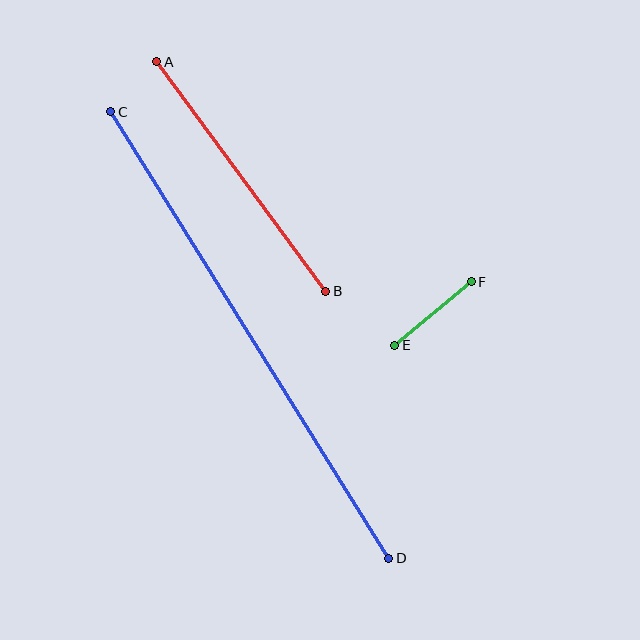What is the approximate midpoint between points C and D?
The midpoint is at approximately (250, 335) pixels.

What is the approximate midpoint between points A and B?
The midpoint is at approximately (241, 176) pixels.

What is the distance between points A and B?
The distance is approximately 285 pixels.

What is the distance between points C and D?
The distance is approximately 526 pixels.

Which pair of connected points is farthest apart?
Points C and D are farthest apart.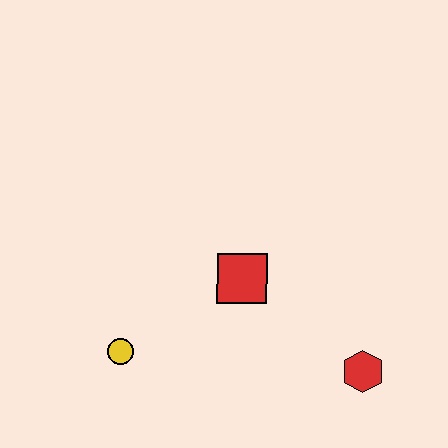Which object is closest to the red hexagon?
The red square is closest to the red hexagon.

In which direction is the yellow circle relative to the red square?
The yellow circle is to the left of the red square.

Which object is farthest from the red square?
The red hexagon is farthest from the red square.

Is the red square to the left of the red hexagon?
Yes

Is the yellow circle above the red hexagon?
Yes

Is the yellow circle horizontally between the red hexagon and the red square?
No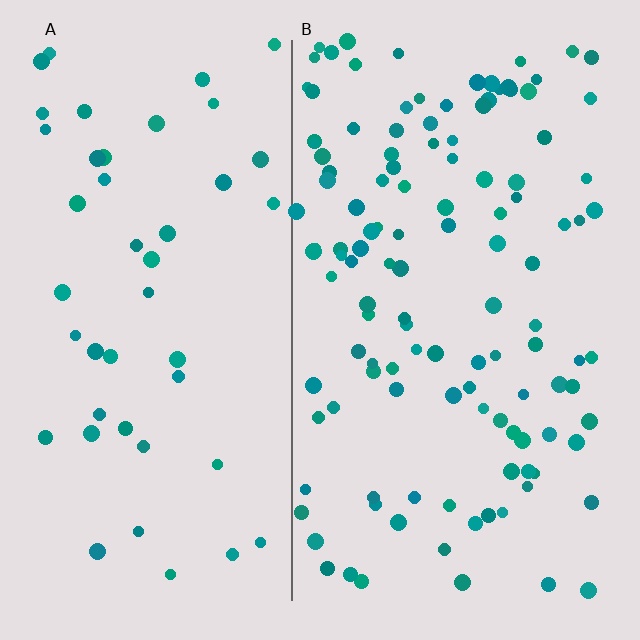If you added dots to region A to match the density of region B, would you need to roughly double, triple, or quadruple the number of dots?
Approximately triple.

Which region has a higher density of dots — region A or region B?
B (the right).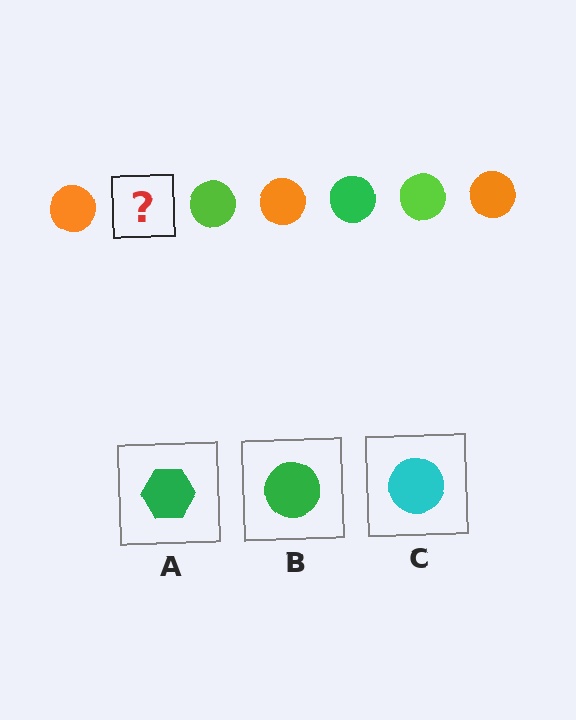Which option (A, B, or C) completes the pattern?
B.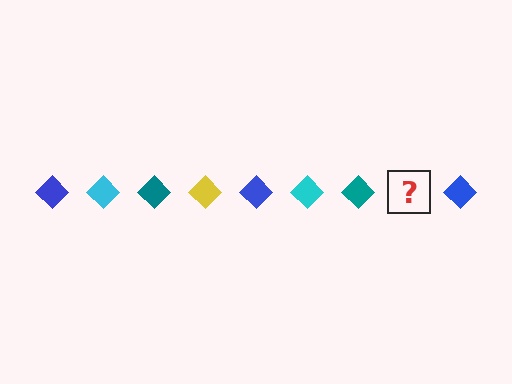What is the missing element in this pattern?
The missing element is a yellow diamond.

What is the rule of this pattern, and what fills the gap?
The rule is that the pattern cycles through blue, cyan, teal, yellow diamonds. The gap should be filled with a yellow diamond.